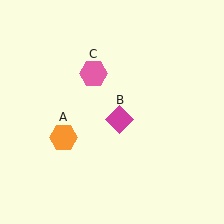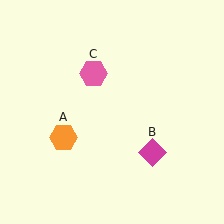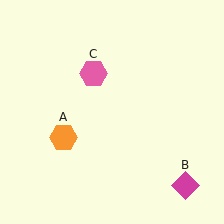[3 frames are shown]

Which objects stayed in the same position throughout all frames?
Orange hexagon (object A) and pink hexagon (object C) remained stationary.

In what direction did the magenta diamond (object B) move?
The magenta diamond (object B) moved down and to the right.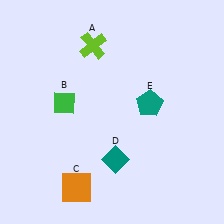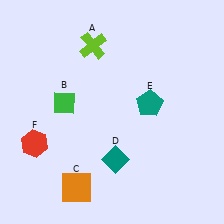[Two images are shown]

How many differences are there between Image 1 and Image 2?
There is 1 difference between the two images.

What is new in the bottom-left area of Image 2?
A red hexagon (F) was added in the bottom-left area of Image 2.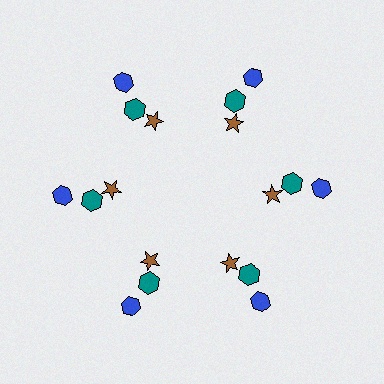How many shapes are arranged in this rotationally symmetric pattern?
There are 18 shapes, arranged in 6 groups of 3.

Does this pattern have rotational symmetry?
Yes, this pattern has 6-fold rotational symmetry. It looks the same after rotating 60 degrees around the center.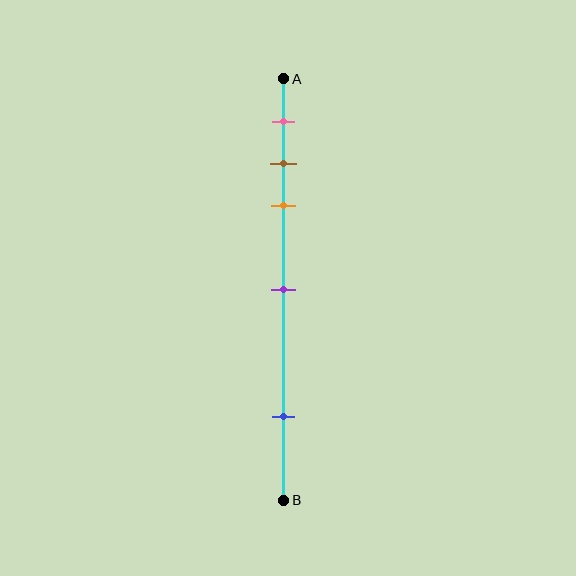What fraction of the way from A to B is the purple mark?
The purple mark is approximately 50% (0.5) of the way from A to B.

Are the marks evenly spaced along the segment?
No, the marks are not evenly spaced.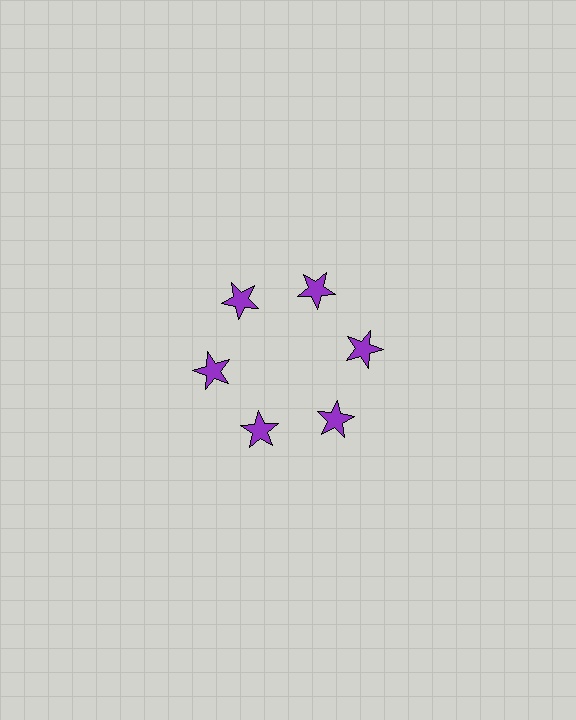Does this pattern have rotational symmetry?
Yes, this pattern has 6-fold rotational symmetry. It looks the same after rotating 60 degrees around the center.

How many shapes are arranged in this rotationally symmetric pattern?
There are 6 shapes, arranged in 6 groups of 1.